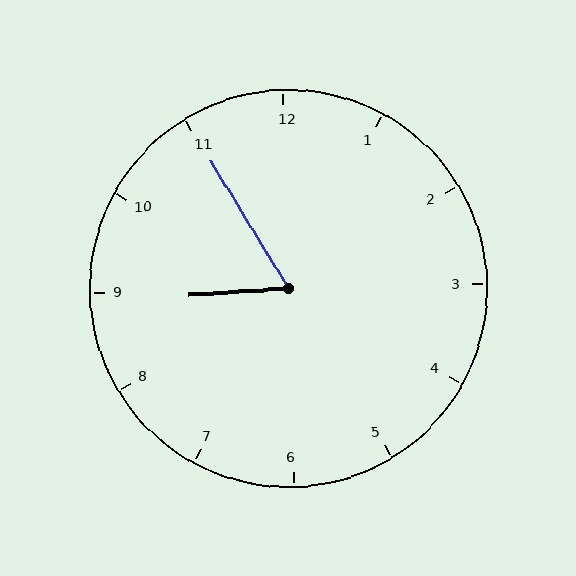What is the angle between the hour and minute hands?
Approximately 62 degrees.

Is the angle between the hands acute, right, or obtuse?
It is acute.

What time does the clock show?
8:55.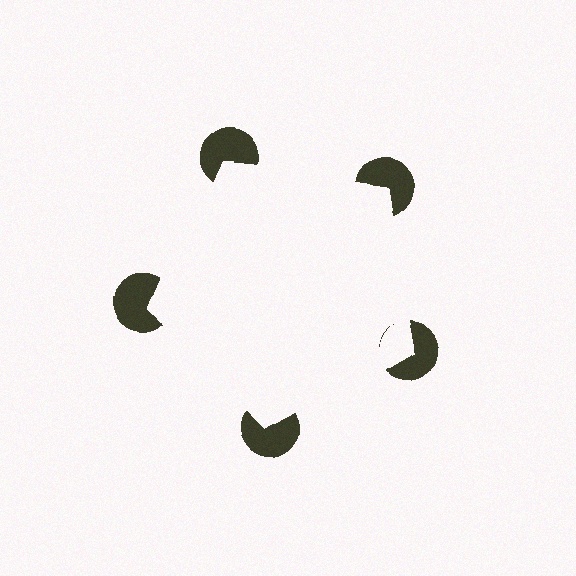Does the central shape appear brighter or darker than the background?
It typically appears slightly brighter than the background, even though no actual brightness change is drawn.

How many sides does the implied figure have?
5 sides.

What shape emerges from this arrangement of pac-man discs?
An illusory pentagon — its edges are inferred from the aligned wedge cuts in the pac-man discs, not physically drawn.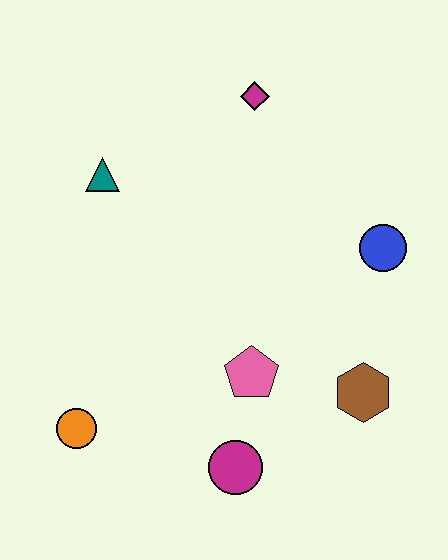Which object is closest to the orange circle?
The magenta circle is closest to the orange circle.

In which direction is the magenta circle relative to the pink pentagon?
The magenta circle is below the pink pentagon.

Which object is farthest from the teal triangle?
The brown hexagon is farthest from the teal triangle.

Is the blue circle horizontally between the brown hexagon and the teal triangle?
No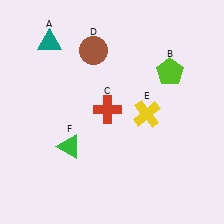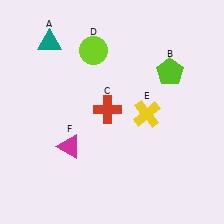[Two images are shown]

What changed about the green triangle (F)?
In Image 1, F is green. In Image 2, it changed to magenta.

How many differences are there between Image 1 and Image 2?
There are 2 differences between the two images.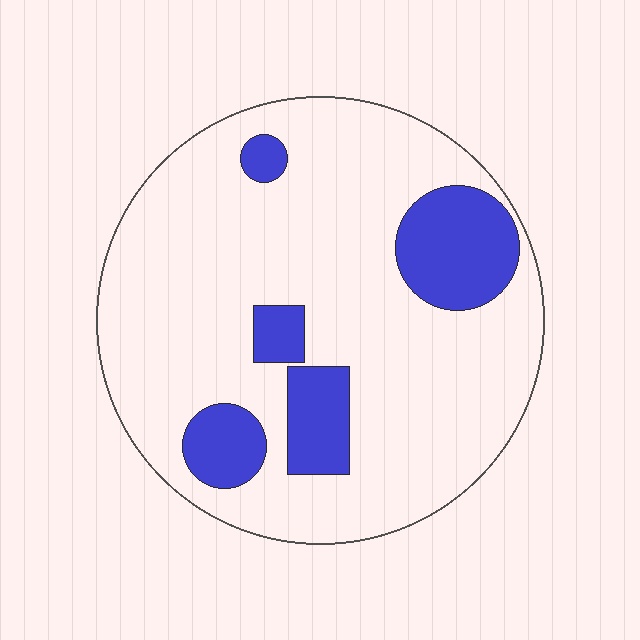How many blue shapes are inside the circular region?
5.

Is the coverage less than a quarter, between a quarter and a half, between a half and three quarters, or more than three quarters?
Less than a quarter.